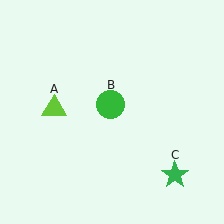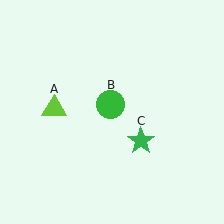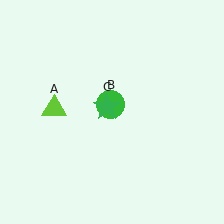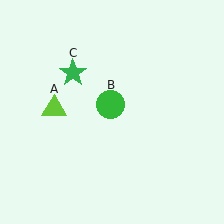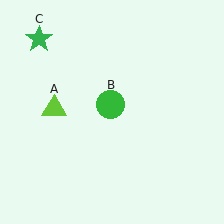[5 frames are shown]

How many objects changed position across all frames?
1 object changed position: green star (object C).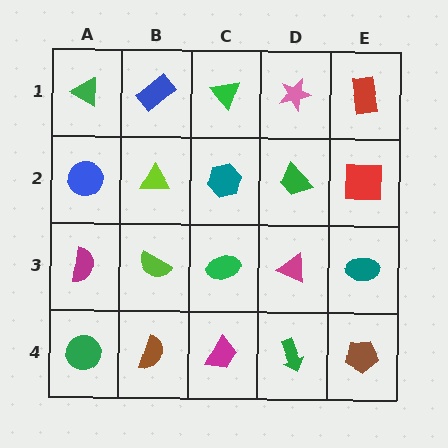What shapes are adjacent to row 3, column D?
A green trapezoid (row 2, column D), a green arrow (row 4, column D), a green ellipse (row 3, column C), a teal ellipse (row 3, column E).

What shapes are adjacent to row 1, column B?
A lime triangle (row 2, column B), a green triangle (row 1, column A), a green triangle (row 1, column C).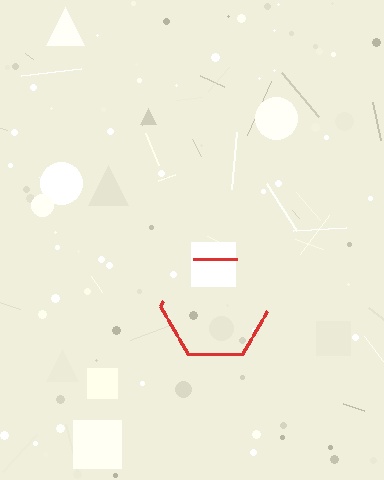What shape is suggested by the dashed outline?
The dashed outline suggests a hexagon.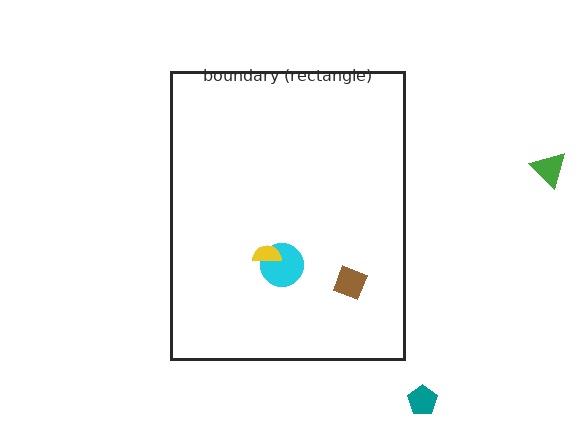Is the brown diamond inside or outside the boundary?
Inside.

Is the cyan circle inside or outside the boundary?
Inside.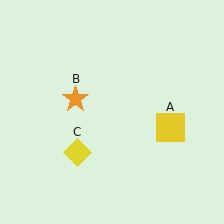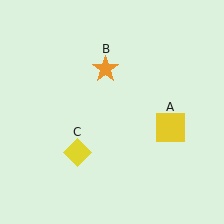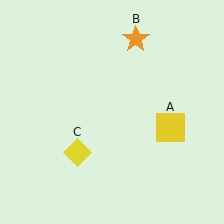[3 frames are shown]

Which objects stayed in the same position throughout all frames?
Yellow square (object A) and yellow diamond (object C) remained stationary.